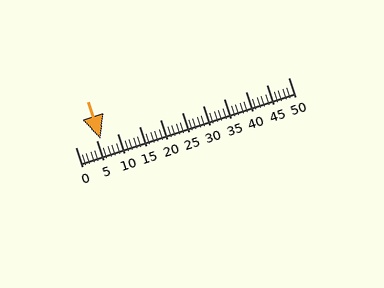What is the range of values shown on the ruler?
The ruler shows values from 0 to 50.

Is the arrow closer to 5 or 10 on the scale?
The arrow is closer to 5.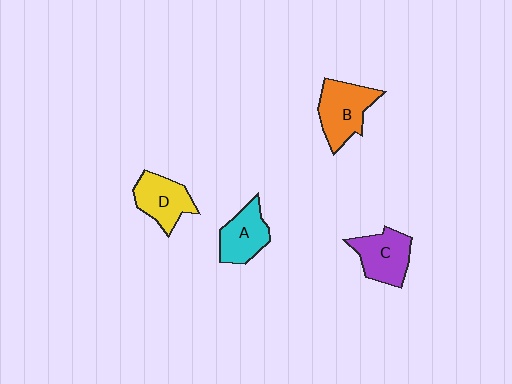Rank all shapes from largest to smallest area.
From largest to smallest: B (orange), C (purple), D (yellow), A (cyan).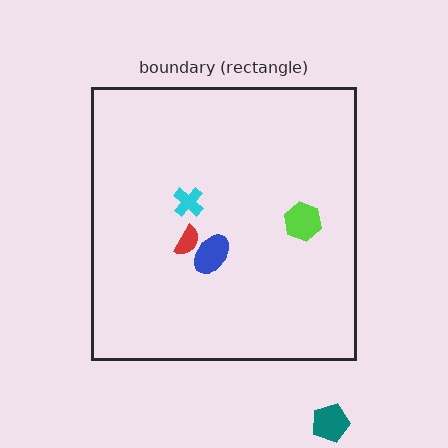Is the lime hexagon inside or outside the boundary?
Inside.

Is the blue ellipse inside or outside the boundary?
Inside.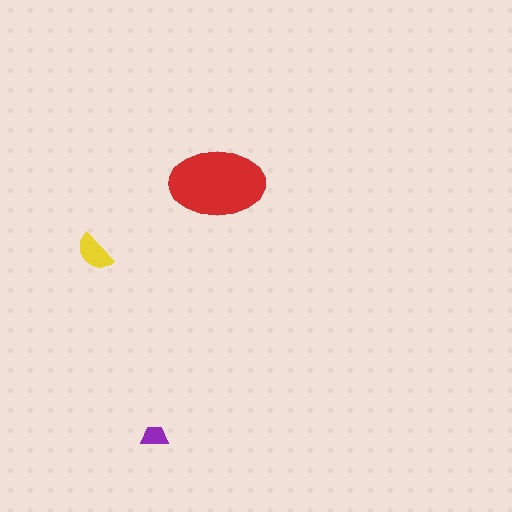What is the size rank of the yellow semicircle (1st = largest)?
2nd.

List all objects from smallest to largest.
The purple trapezoid, the yellow semicircle, the red ellipse.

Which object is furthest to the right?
The red ellipse is rightmost.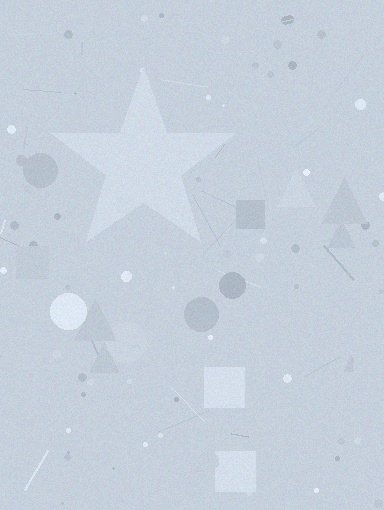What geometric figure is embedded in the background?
A star is embedded in the background.